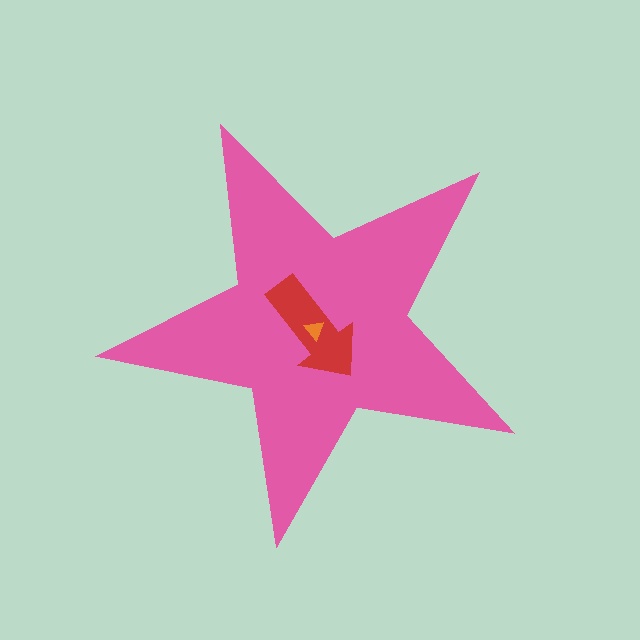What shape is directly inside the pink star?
The red arrow.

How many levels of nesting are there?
3.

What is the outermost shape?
The pink star.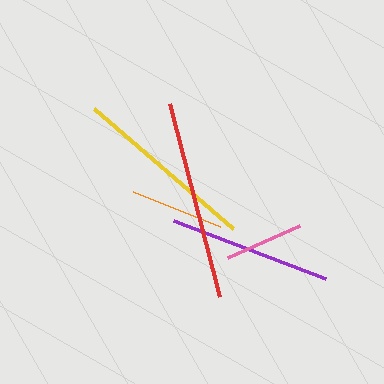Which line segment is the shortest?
The pink line is the shortest at approximately 79 pixels.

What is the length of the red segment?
The red segment is approximately 200 pixels long.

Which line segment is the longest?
The red line is the longest at approximately 200 pixels.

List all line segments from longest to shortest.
From longest to shortest: red, yellow, purple, orange, pink.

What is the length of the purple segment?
The purple segment is approximately 163 pixels long.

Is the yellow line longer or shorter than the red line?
The red line is longer than the yellow line.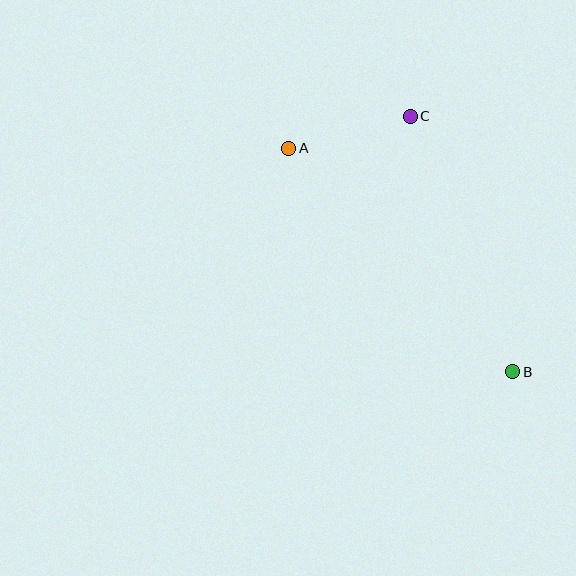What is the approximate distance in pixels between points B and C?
The distance between B and C is approximately 275 pixels.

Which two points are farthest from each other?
Points A and B are farthest from each other.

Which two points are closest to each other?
Points A and C are closest to each other.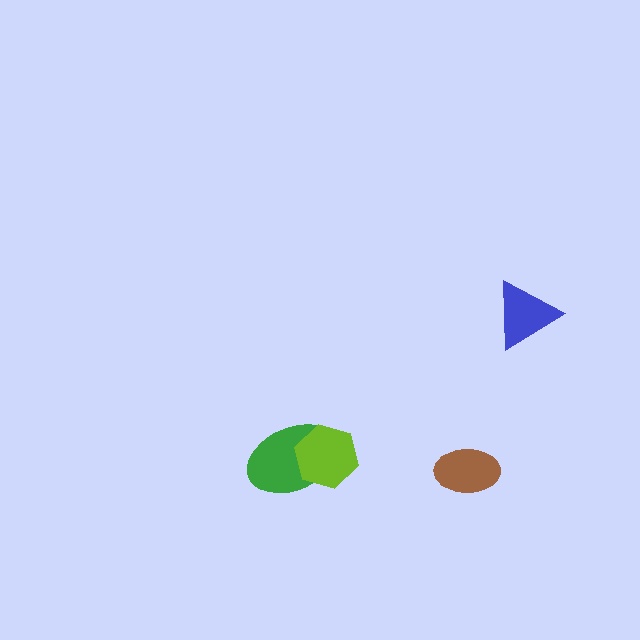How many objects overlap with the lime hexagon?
1 object overlaps with the lime hexagon.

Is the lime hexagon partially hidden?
No, no other shape covers it.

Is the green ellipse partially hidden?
Yes, it is partially covered by another shape.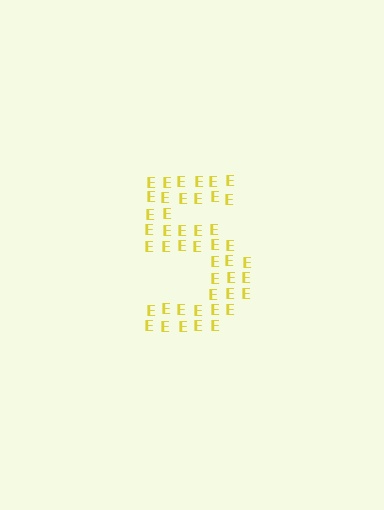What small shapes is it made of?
It is made of small letter E's.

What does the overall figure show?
The overall figure shows the digit 5.